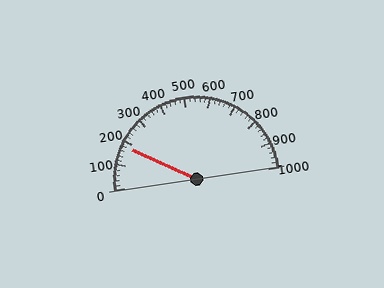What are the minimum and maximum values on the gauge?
The gauge ranges from 0 to 1000.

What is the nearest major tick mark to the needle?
The nearest major tick mark is 200.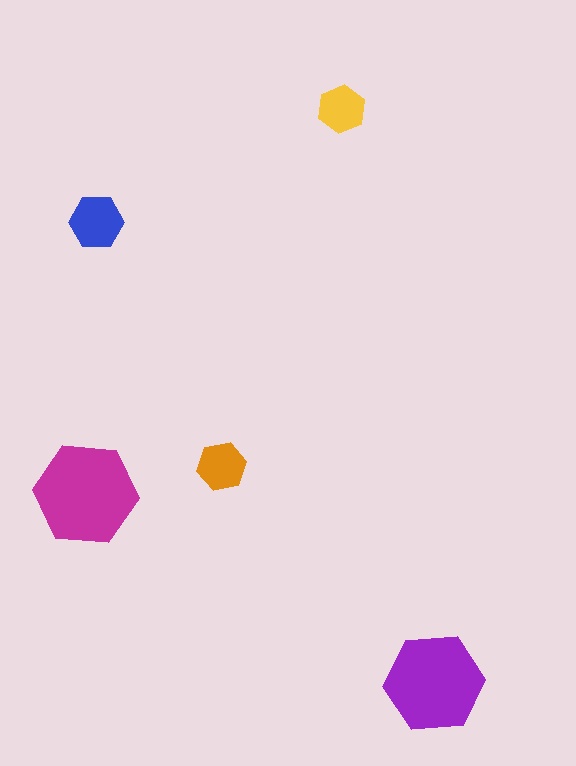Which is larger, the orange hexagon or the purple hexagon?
The purple one.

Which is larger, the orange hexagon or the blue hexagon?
The blue one.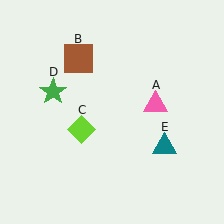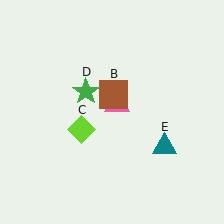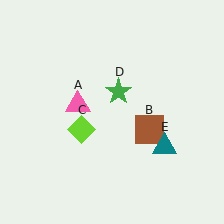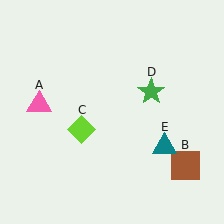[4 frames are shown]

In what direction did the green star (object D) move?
The green star (object D) moved right.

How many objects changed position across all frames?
3 objects changed position: pink triangle (object A), brown square (object B), green star (object D).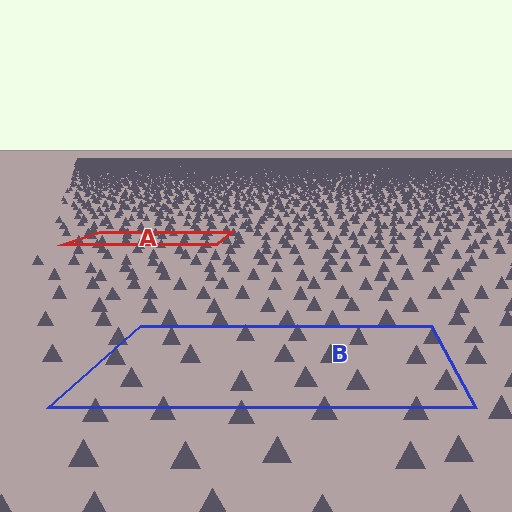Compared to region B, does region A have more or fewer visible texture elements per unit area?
Region A has more texture elements per unit area — they are packed more densely because it is farther away.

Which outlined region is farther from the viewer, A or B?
Region A is farther from the viewer — the texture elements inside it appear smaller and more densely packed.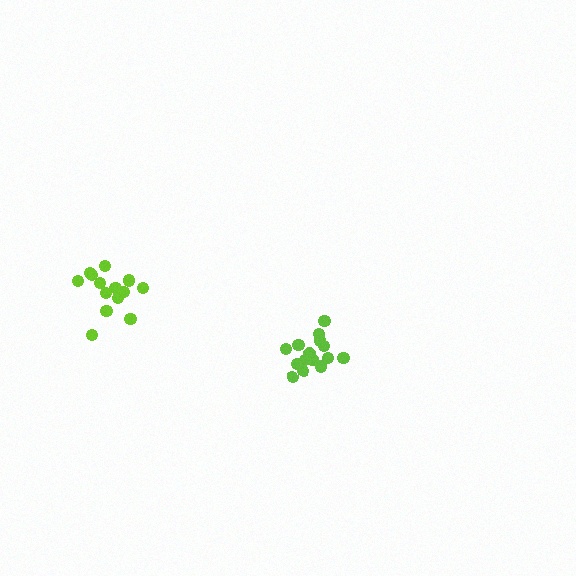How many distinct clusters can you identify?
There are 2 distinct clusters.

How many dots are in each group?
Group 1: 15 dots, Group 2: 14 dots (29 total).